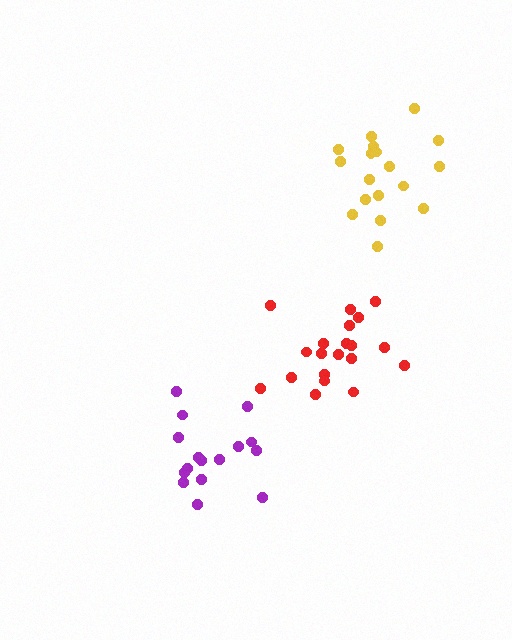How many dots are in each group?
Group 1: 16 dots, Group 2: 18 dots, Group 3: 20 dots (54 total).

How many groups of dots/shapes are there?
There are 3 groups.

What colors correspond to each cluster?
The clusters are colored: purple, yellow, red.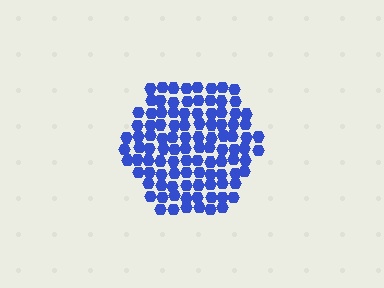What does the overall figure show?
The overall figure shows a hexagon.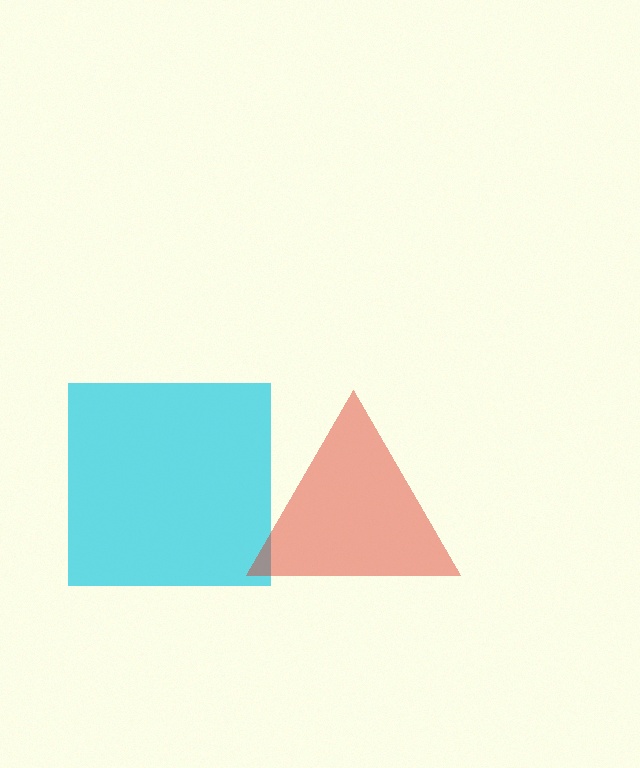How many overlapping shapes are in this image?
There are 2 overlapping shapes in the image.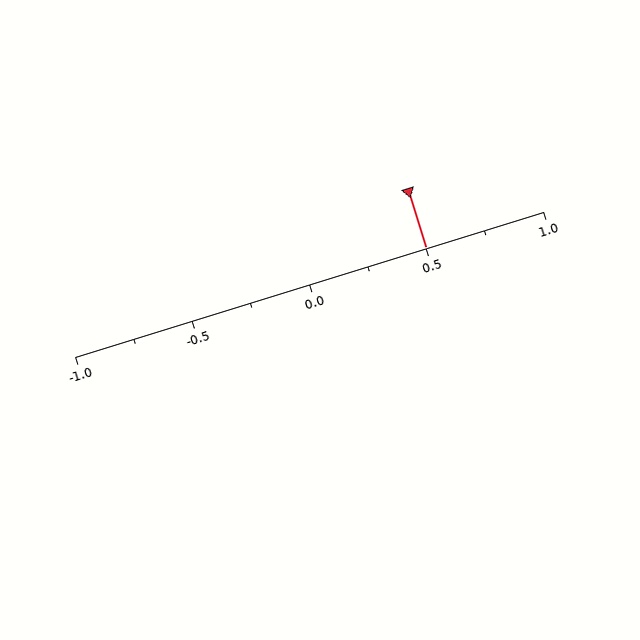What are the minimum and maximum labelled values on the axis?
The axis runs from -1.0 to 1.0.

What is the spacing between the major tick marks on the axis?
The major ticks are spaced 0.5 apart.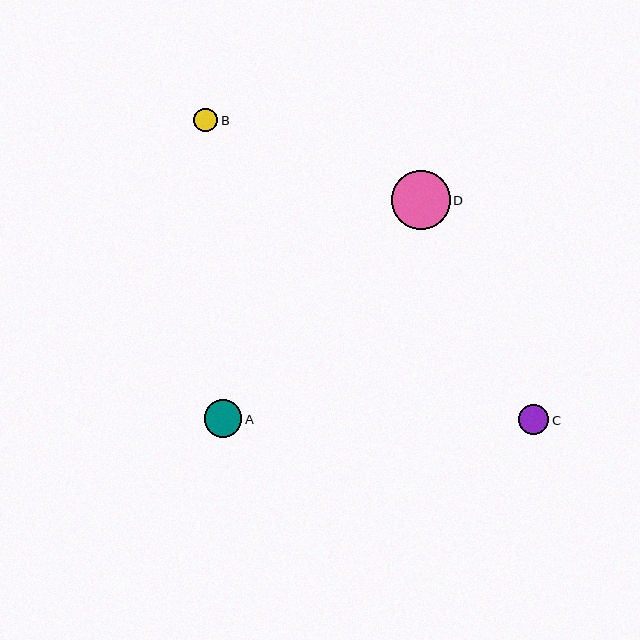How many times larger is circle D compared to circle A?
Circle D is approximately 1.6 times the size of circle A.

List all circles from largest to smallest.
From largest to smallest: D, A, C, B.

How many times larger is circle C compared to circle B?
Circle C is approximately 1.3 times the size of circle B.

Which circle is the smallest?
Circle B is the smallest with a size of approximately 24 pixels.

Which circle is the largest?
Circle D is the largest with a size of approximately 58 pixels.